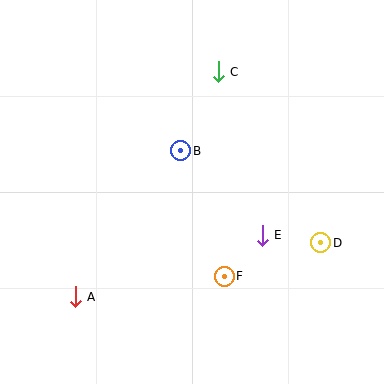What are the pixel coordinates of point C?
Point C is at (218, 72).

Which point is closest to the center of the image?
Point B at (181, 151) is closest to the center.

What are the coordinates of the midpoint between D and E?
The midpoint between D and E is at (291, 239).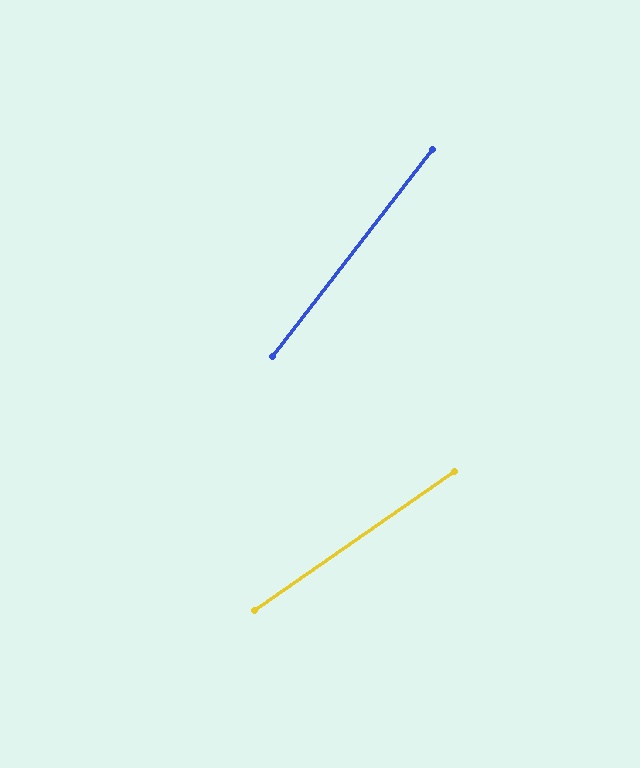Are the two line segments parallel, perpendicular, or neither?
Neither parallel nor perpendicular — they differ by about 18°.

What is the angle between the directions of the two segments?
Approximately 18 degrees.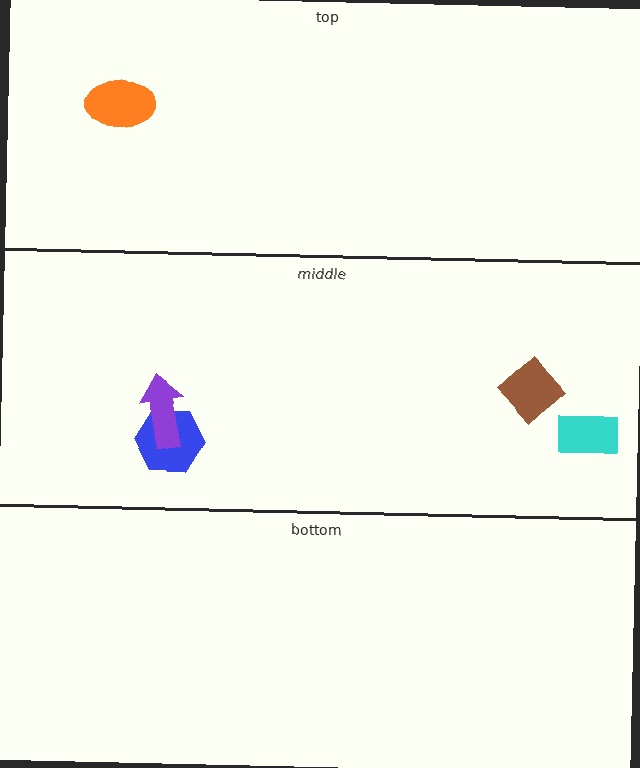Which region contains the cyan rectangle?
The middle region.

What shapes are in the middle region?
The blue hexagon, the purple arrow, the brown diamond, the cyan rectangle.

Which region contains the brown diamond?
The middle region.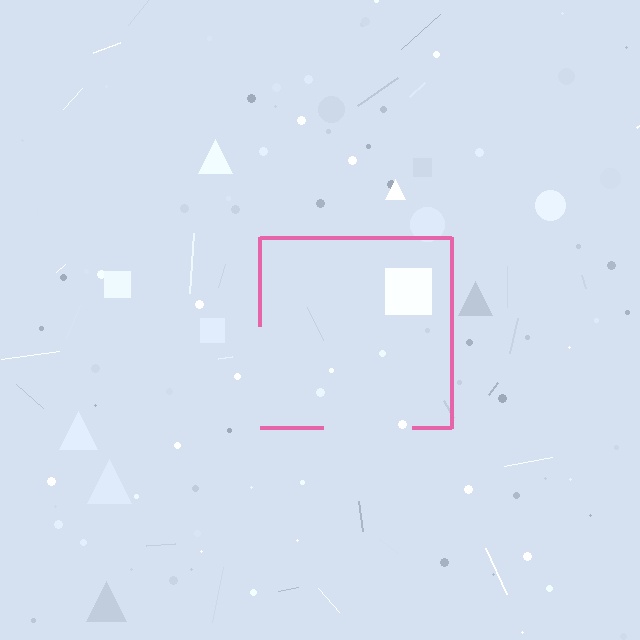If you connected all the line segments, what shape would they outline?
They would outline a square.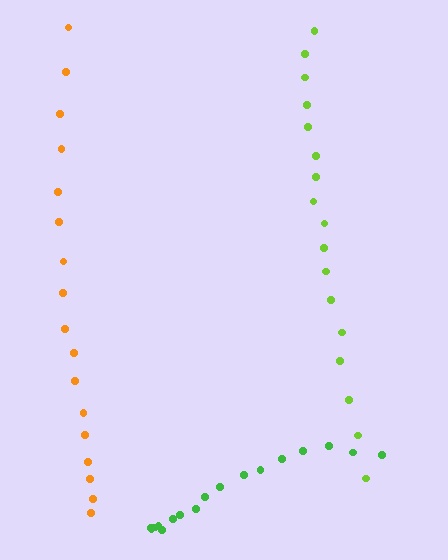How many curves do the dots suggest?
There are 3 distinct paths.